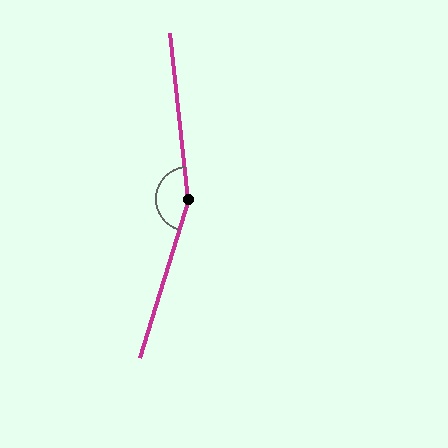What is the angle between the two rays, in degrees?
Approximately 157 degrees.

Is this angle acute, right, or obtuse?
It is obtuse.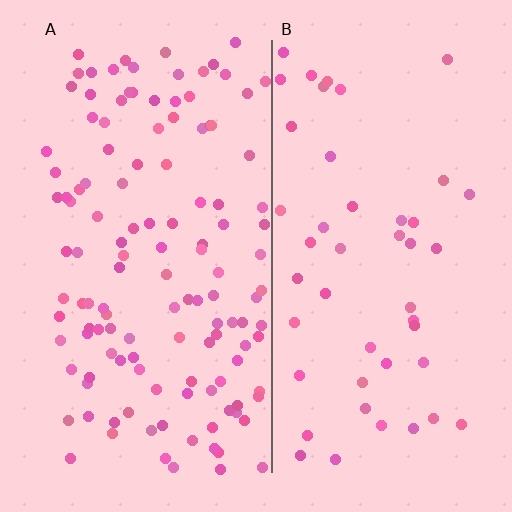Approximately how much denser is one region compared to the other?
Approximately 2.7× — region A over region B.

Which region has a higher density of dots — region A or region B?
A (the left).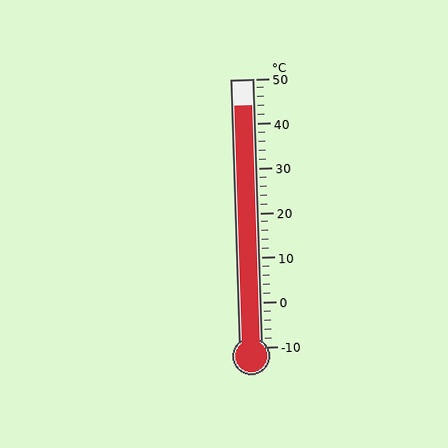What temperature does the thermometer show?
The thermometer shows approximately 44°C.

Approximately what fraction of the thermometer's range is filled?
The thermometer is filled to approximately 90% of its range.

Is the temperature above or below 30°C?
The temperature is above 30°C.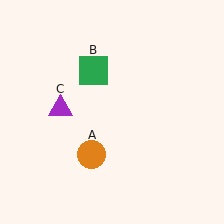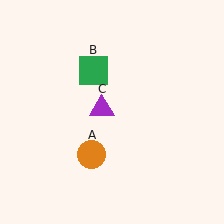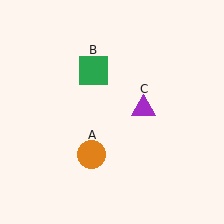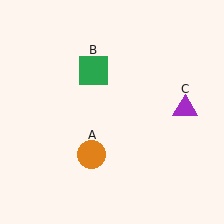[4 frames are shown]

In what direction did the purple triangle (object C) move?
The purple triangle (object C) moved right.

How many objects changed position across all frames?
1 object changed position: purple triangle (object C).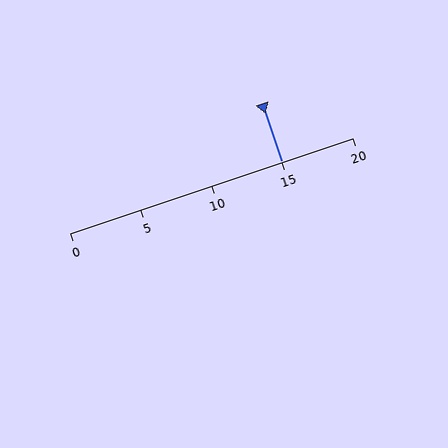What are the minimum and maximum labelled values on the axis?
The axis runs from 0 to 20.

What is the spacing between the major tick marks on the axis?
The major ticks are spaced 5 apart.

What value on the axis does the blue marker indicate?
The marker indicates approximately 15.